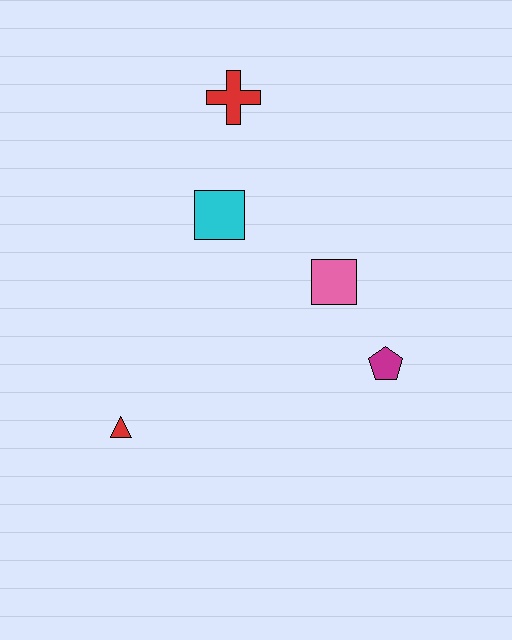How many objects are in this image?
There are 5 objects.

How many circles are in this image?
There are no circles.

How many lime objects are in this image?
There are no lime objects.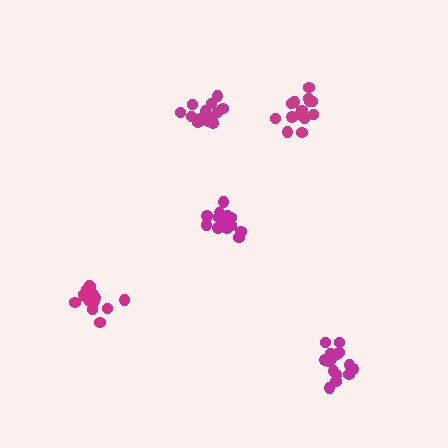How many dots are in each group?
Group 1: 16 dots, Group 2: 16 dots, Group 3: 16 dots, Group 4: 15 dots, Group 5: 14 dots (77 total).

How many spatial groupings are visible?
There are 5 spatial groupings.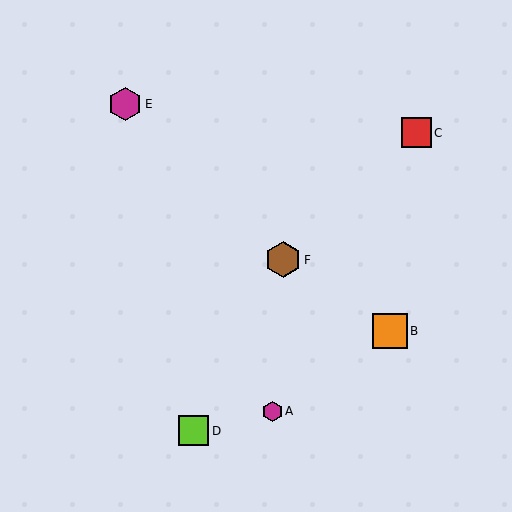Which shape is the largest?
The brown hexagon (labeled F) is the largest.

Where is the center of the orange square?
The center of the orange square is at (390, 331).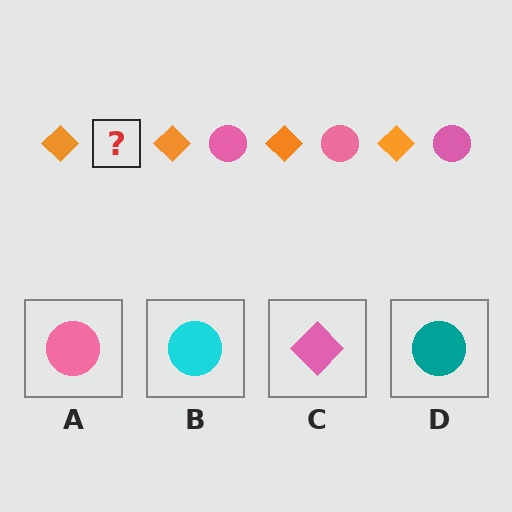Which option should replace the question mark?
Option A.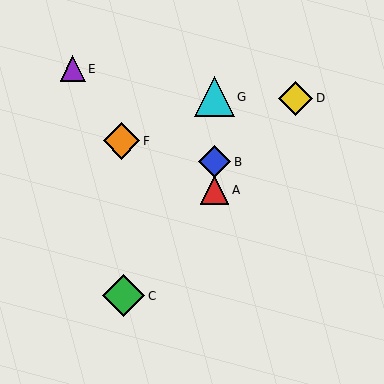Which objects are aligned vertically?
Objects A, B, G are aligned vertically.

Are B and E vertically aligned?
No, B is at x≈215 and E is at x≈73.